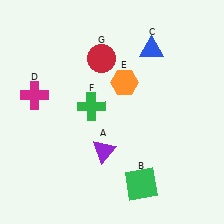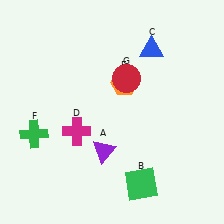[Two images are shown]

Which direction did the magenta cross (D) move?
The magenta cross (D) moved right.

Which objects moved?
The objects that moved are: the magenta cross (D), the green cross (F), the red circle (G).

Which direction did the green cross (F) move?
The green cross (F) moved left.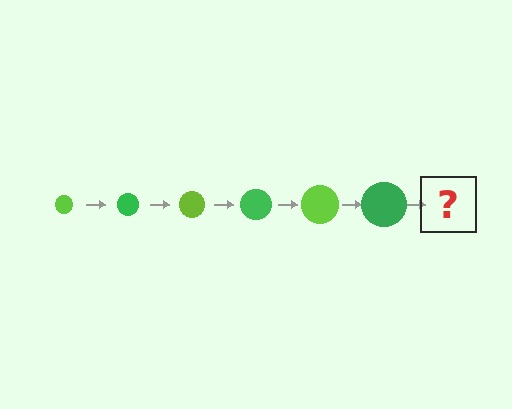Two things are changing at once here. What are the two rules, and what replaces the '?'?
The two rules are that the circle grows larger each step and the color cycles through lime and green. The '?' should be a lime circle, larger than the previous one.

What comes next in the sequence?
The next element should be a lime circle, larger than the previous one.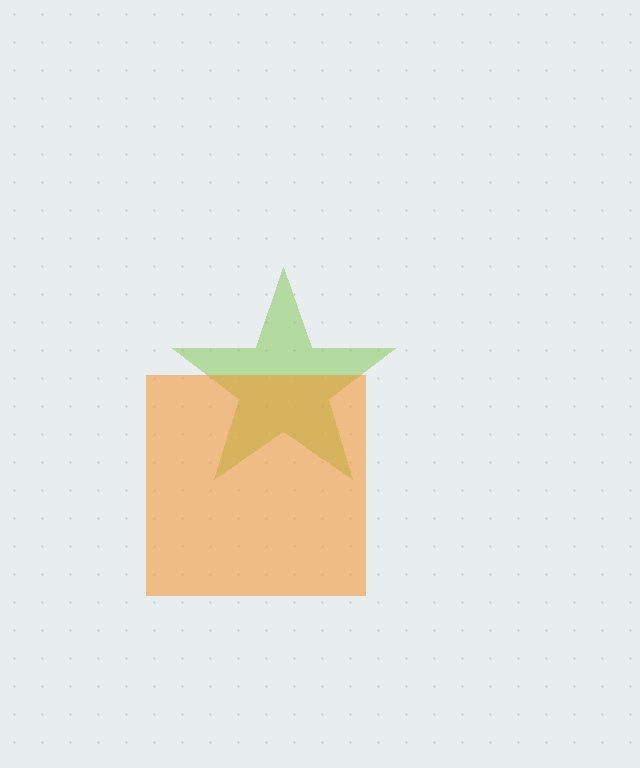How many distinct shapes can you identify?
There are 2 distinct shapes: a lime star, an orange square.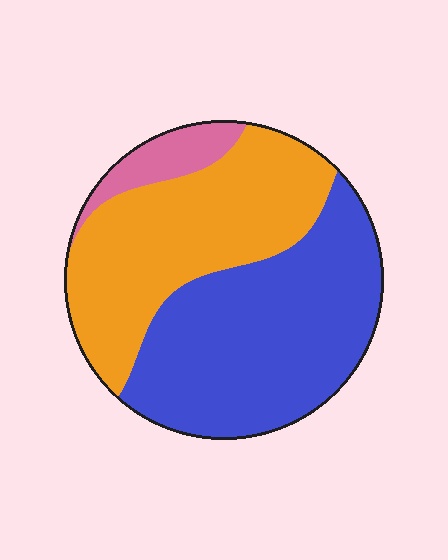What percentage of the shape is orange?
Orange covers about 40% of the shape.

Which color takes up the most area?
Blue, at roughly 50%.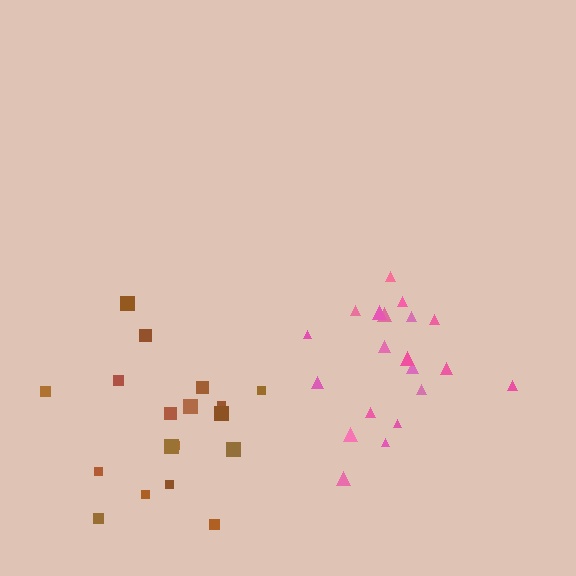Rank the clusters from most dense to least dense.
pink, brown.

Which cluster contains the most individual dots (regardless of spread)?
Pink (20).